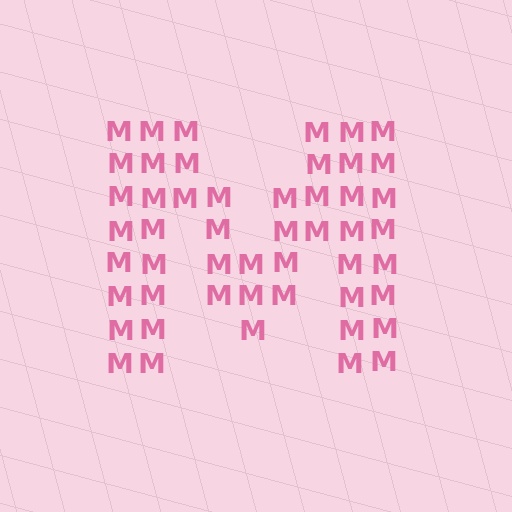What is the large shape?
The large shape is the letter M.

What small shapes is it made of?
It is made of small letter M's.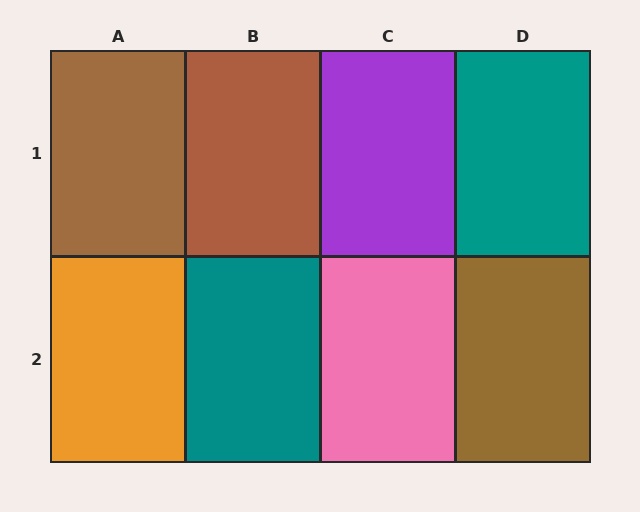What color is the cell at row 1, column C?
Purple.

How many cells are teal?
2 cells are teal.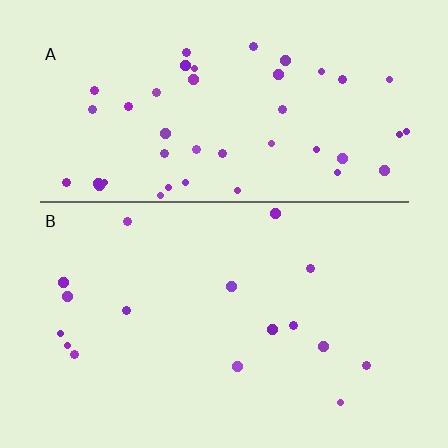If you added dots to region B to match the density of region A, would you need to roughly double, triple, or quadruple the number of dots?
Approximately triple.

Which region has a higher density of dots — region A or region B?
A (the top).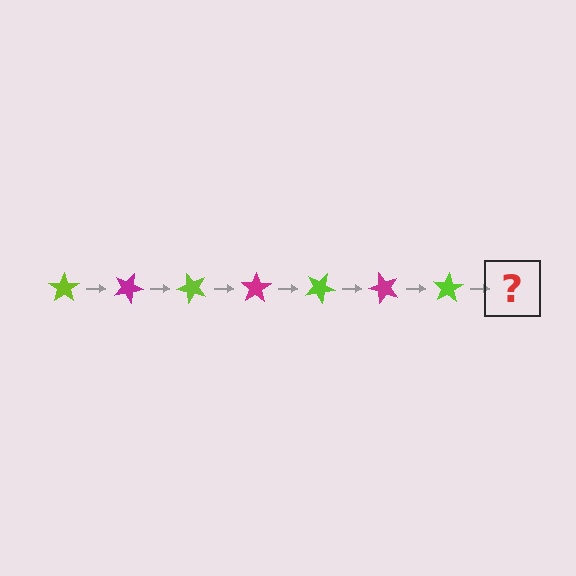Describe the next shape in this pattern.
It should be a magenta star, rotated 175 degrees from the start.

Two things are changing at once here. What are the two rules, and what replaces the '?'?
The two rules are that it rotates 25 degrees each step and the color cycles through lime and magenta. The '?' should be a magenta star, rotated 175 degrees from the start.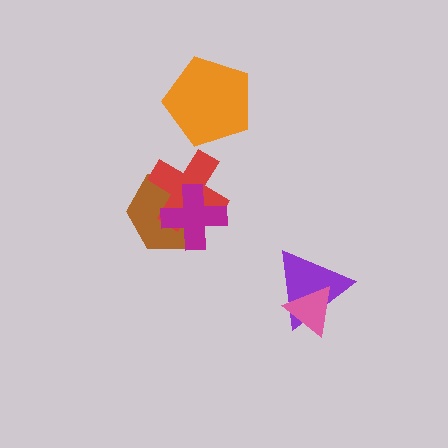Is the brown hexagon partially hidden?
Yes, it is partially covered by another shape.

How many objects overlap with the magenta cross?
2 objects overlap with the magenta cross.